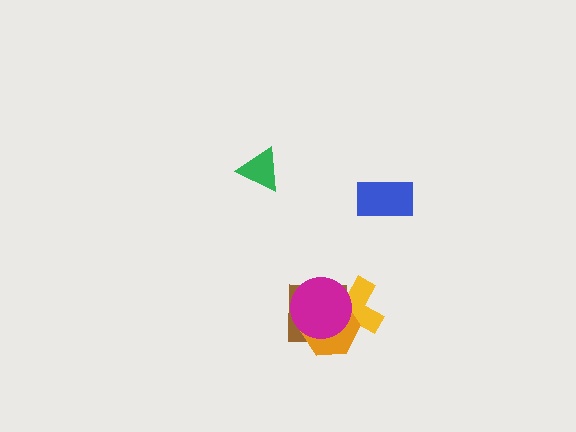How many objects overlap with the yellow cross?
3 objects overlap with the yellow cross.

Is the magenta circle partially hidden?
No, no other shape covers it.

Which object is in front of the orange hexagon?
The magenta circle is in front of the orange hexagon.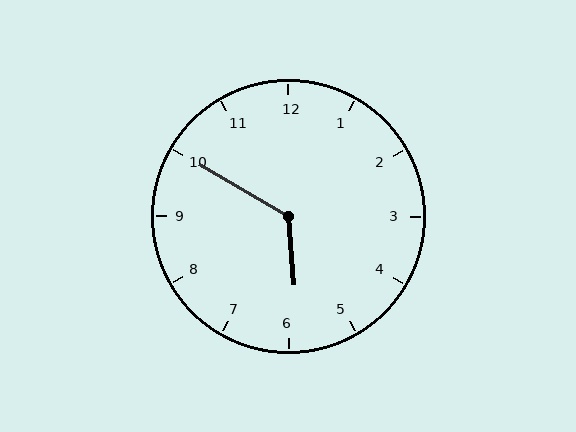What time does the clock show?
5:50.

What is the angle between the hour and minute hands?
Approximately 125 degrees.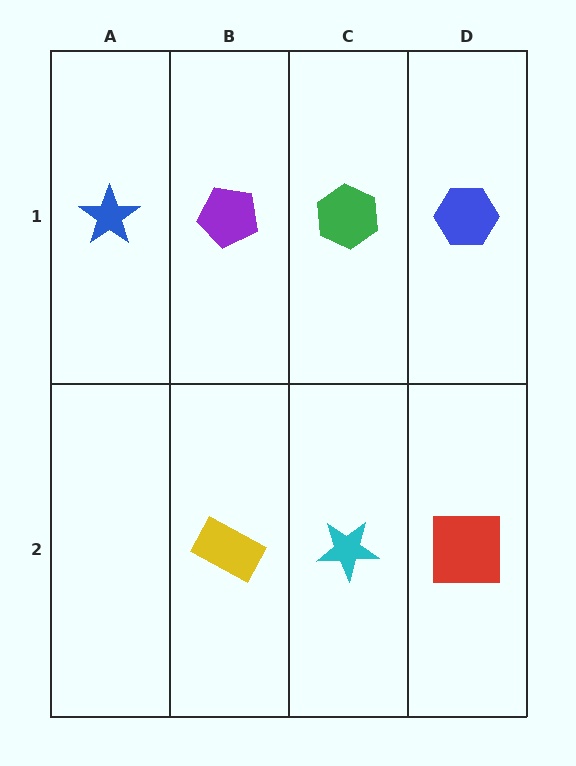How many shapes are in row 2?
3 shapes.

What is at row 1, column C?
A green hexagon.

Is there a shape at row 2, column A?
No, that cell is empty.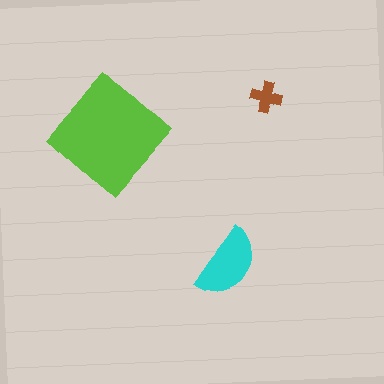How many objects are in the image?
There are 3 objects in the image.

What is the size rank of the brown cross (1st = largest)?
3rd.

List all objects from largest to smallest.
The lime diamond, the cyan semicircle, the brown cross.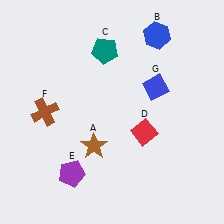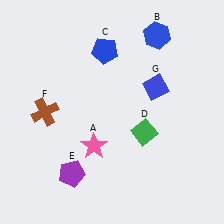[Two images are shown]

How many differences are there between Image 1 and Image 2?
There are 3 differences between the two images.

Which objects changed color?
A changed from brown to pink. C changed from teal to blue. D changed from red to green.